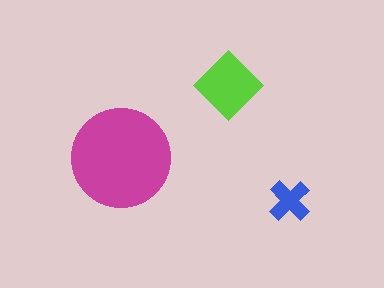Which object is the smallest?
The blue cross.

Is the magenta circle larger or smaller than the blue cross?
Larger.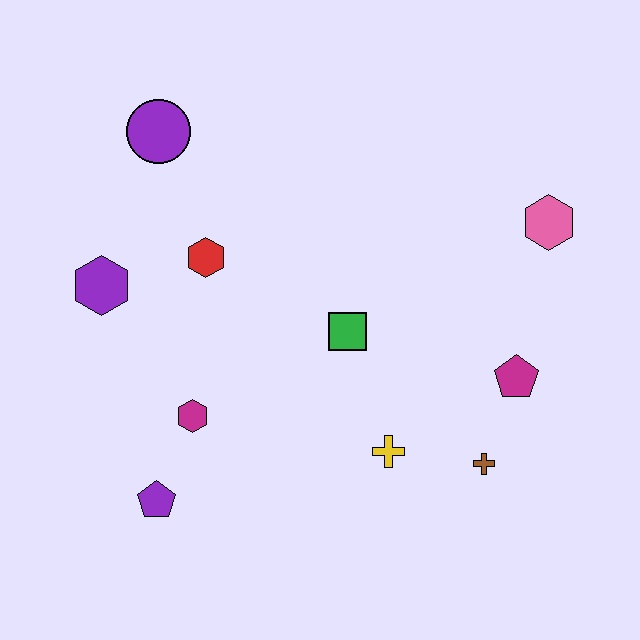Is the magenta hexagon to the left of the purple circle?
No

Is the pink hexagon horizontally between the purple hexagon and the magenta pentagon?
No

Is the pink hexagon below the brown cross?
No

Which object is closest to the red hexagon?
The purple hexagon is closest to the red hexagon.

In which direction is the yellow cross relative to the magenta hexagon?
The yellow cross is to the right of the magenta hexagon.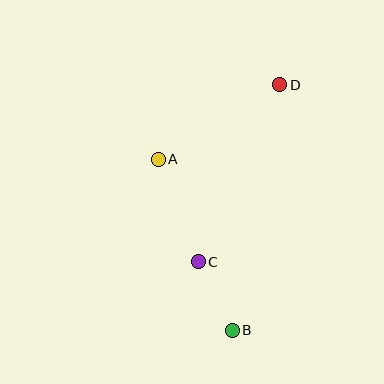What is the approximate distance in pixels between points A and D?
The distance between A and D is approximately 143 pixels.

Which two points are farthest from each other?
Points B and D are farthest from each other.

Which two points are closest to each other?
Points B and C are closest to each other.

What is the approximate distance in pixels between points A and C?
The distance between A and C is approximately 110 pixels.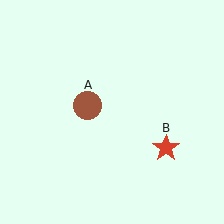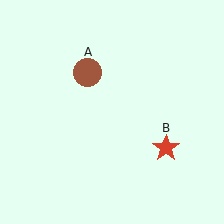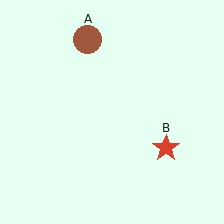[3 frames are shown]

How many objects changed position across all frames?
1 object changed position: brown circle (object A).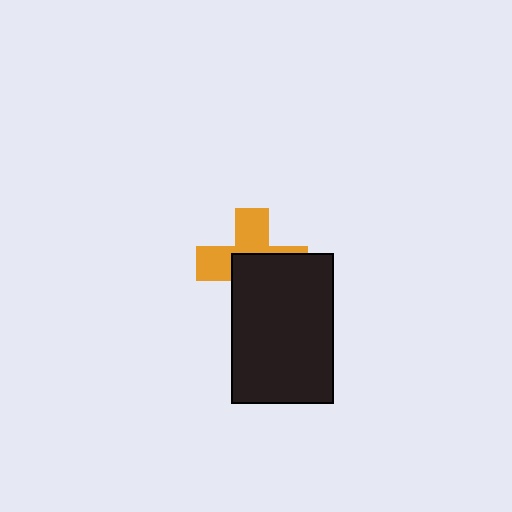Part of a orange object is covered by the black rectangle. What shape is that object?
It is a cross.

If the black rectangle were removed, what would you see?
You would see the complete orange cross.